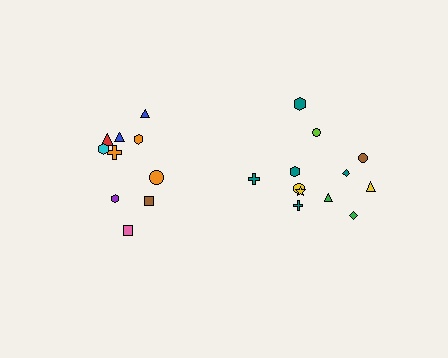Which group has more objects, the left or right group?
The right group.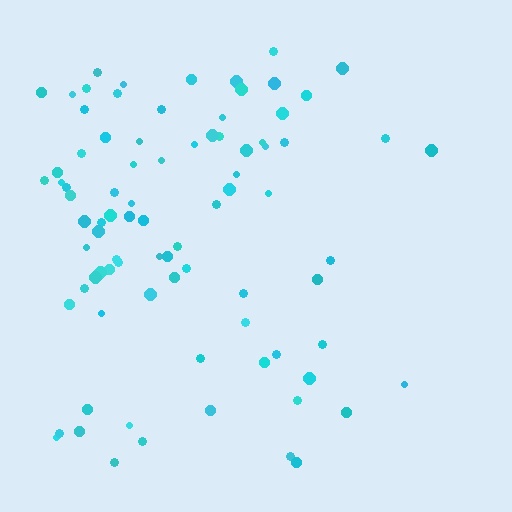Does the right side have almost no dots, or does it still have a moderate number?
Still a moderate number, just noticeably fewer than the left.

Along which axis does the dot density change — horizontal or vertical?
Horizontal.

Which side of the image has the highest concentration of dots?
The left.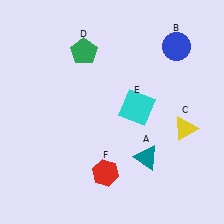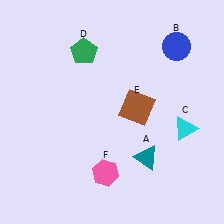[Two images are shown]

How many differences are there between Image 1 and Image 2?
There are 3 differences between the two images.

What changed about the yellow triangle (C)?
In Image 1, C is yellow. In Image 2, it changed to cyan.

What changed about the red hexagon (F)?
In Image 1, F is red. In Image 2, it changed to pink.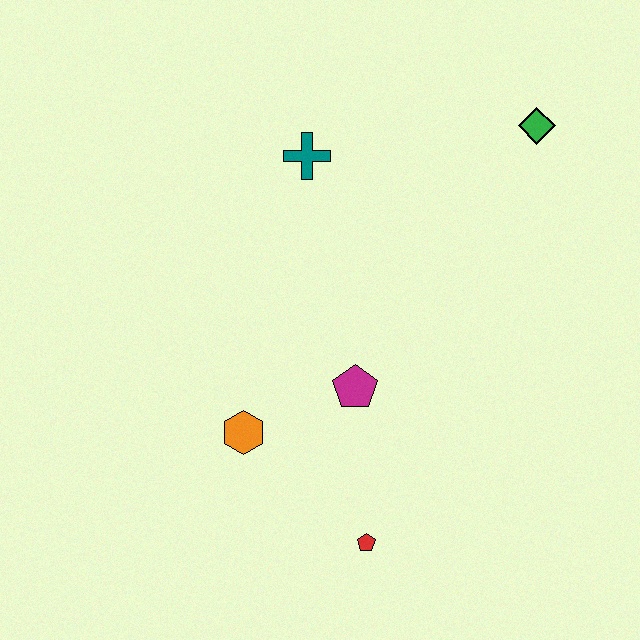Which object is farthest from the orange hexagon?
The green diamond is farthest from the orange hexagon.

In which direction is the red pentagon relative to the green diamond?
The red pentagon is below the green diamond.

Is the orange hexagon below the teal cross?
Yes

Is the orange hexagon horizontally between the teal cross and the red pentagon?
No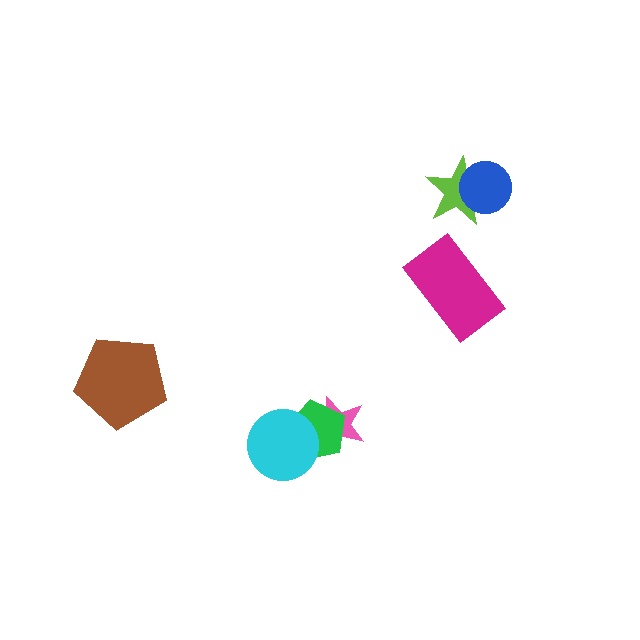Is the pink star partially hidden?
Yes, it is partially covered by another shape.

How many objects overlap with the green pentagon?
2 objects overlap with the green pentagon.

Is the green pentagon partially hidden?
Yes, it is partially covered by another shape.